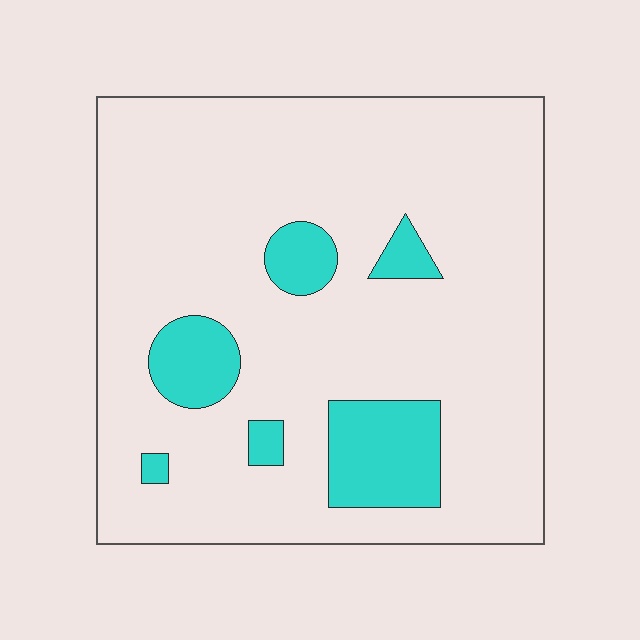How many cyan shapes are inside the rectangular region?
6.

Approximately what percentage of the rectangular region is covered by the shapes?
Approximately 15%.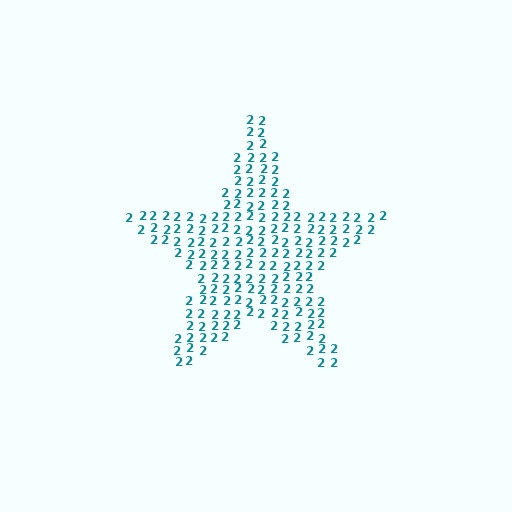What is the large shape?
The large shape is a star.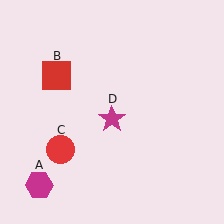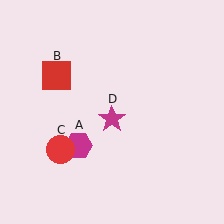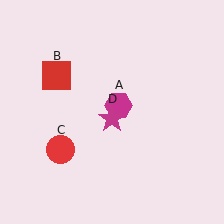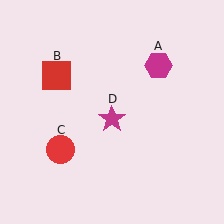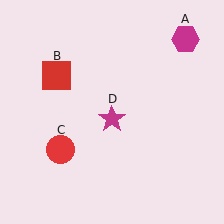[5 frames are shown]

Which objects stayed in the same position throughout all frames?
Red square (object B) and red circle (object C) and magenta star (object D) remained stationary.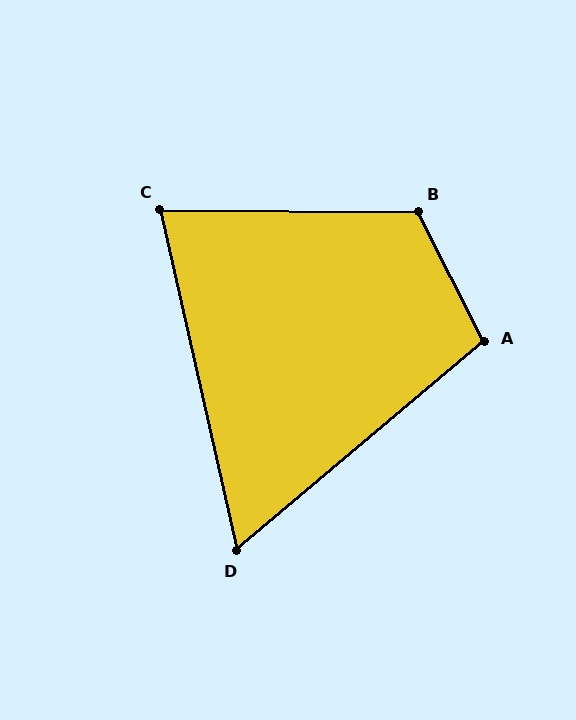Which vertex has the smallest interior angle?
D, at approximately 62 degrees.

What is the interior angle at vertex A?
Approximately 103 degrees (obtuse).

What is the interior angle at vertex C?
Approximately 77 degrees (acute).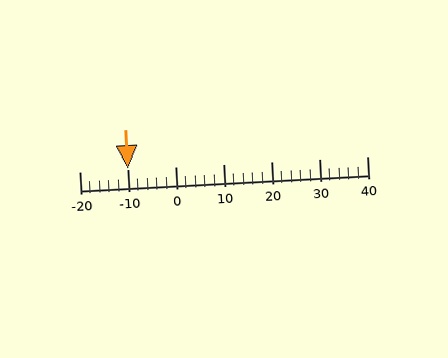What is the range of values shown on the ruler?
The ruler shows values from -20 to 40.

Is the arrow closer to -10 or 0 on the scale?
The arrow is closer to -10.